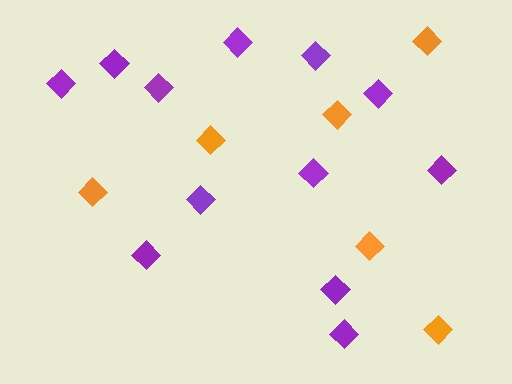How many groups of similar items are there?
There are 2 groups: one group of orange diamonds (6) and one group of purple diamonds (12).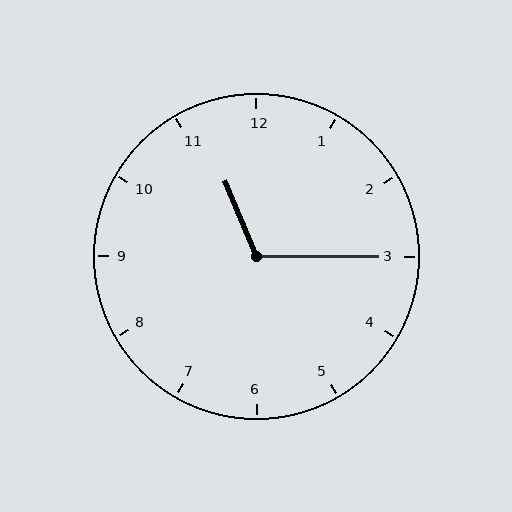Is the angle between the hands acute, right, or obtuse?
It is obtuse.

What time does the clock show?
11:15.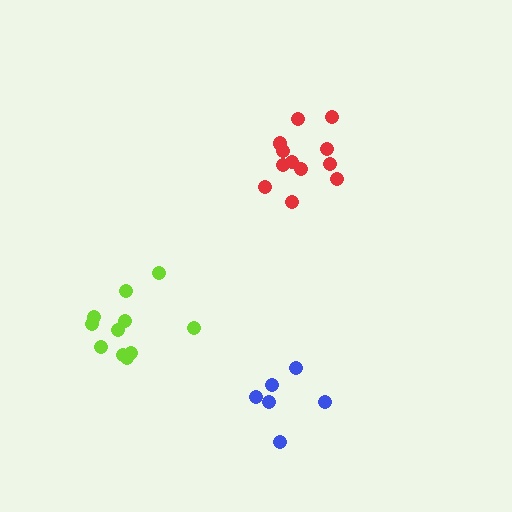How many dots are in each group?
Group 1: 12 dots, Group 2: 11 dots, Group 3: 6 dots (29 total).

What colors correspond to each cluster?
The clusters are colored: red, lime, blue.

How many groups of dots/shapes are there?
There are 3 groups.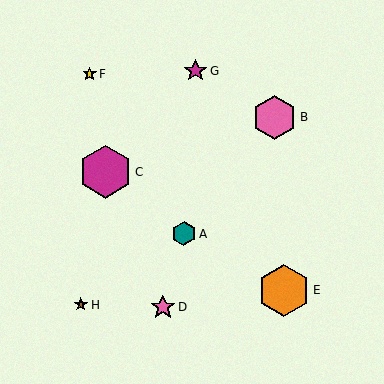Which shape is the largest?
The magenta hexagon (labeled C) is the largest.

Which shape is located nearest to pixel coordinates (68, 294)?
The brown star (labeled H) at (81, 304) is nearest to that location.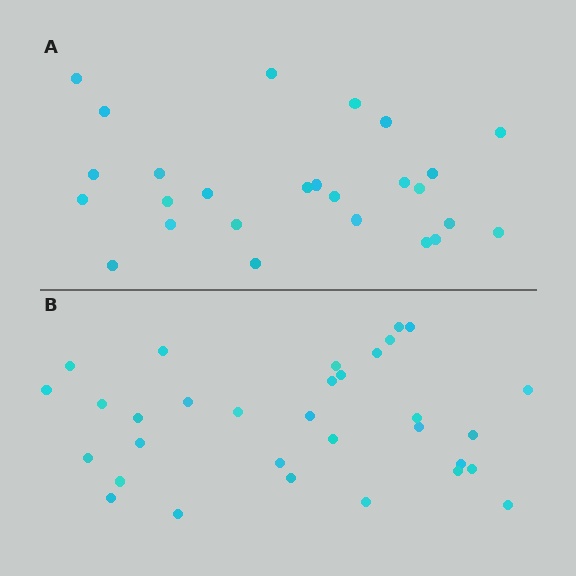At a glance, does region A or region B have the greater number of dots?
Region B (the bottom region) has more dots.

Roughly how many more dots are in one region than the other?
Region B has about 6 more dots than region A.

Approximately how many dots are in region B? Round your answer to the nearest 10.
About 30 dots. (The exact count is 32, which rounds to 30.)